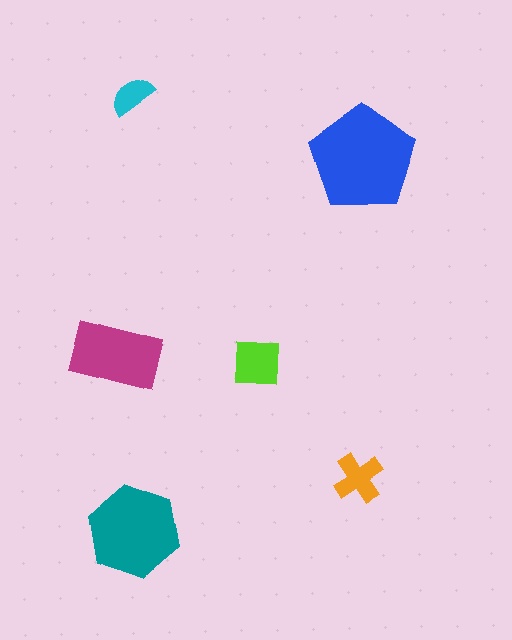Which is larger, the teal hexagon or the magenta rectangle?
The teal hexagon.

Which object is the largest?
The blue pentagon.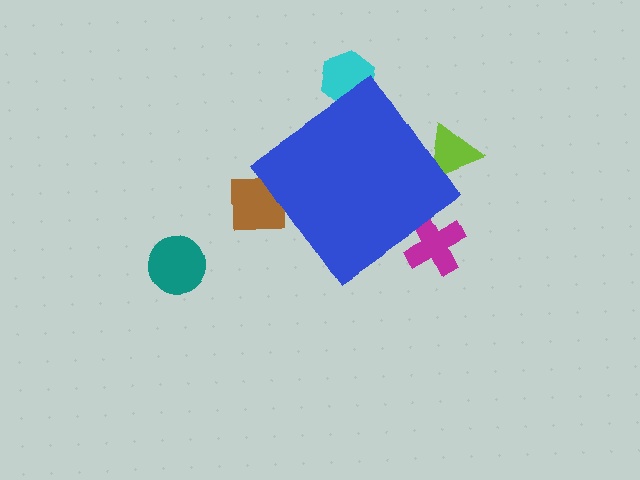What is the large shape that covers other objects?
A blue diamond.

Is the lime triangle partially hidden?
Yes, the lime triangle is partially hidden behind the blue diamond.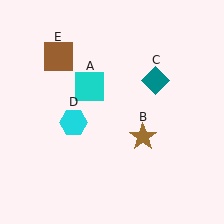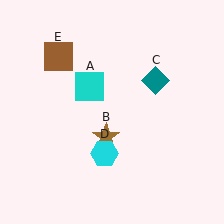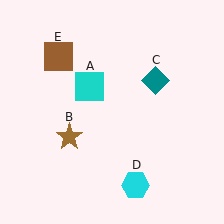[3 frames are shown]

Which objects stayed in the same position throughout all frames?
Cyan square (object A) and teal diamond (object C) and brown square (object E) remained stationary.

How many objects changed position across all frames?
2 objects changed position: brown star (object B), cyan hexagon (object D).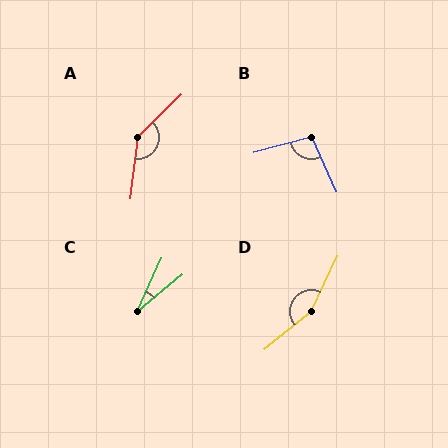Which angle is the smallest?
C, at approximately 26 degrees.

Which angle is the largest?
D, at approximately 154 degrees.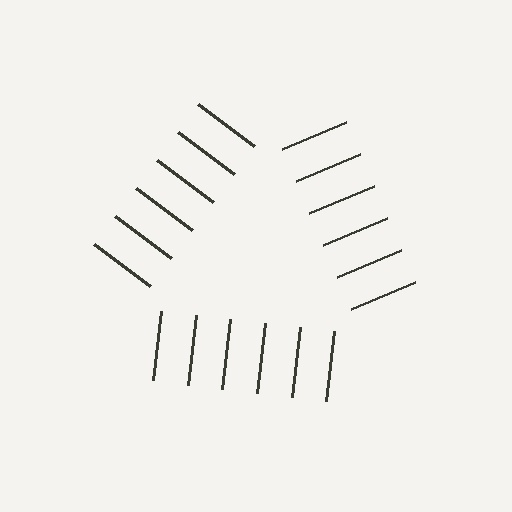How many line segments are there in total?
18 — 6 along each of the 3 edges.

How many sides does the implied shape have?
3 sides — the line-ends trace a triangle.